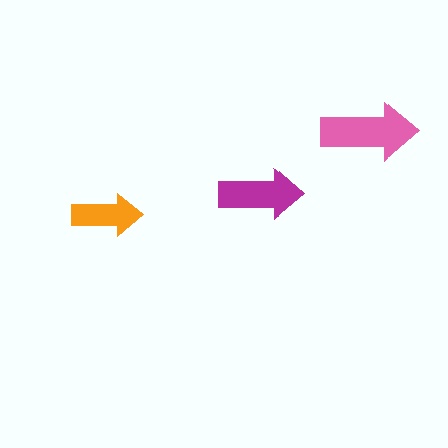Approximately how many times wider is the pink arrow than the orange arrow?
About 1.5 times wider.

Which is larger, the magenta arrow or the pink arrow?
The pink one.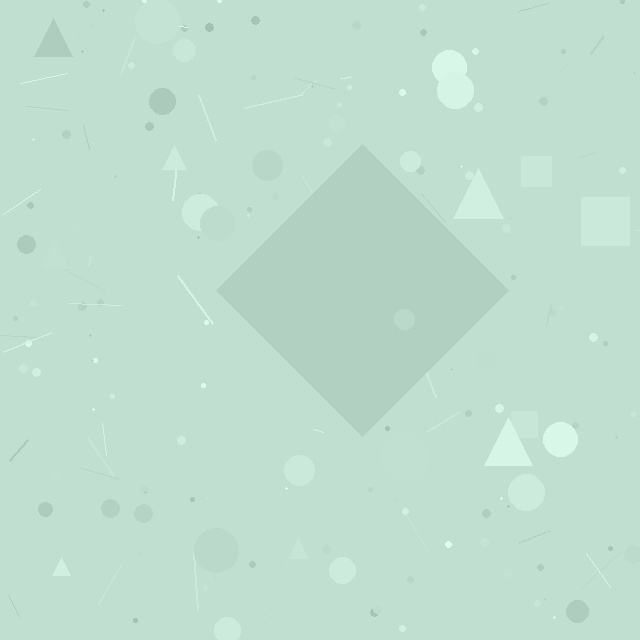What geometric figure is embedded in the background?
A diamond is embedded in the background.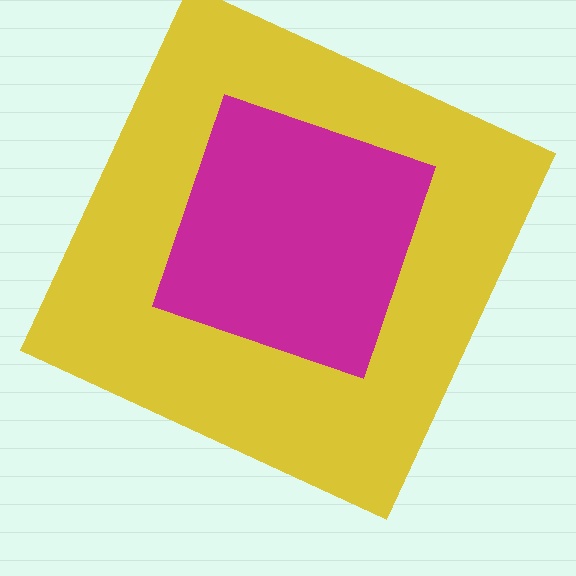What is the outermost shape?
The yellow square.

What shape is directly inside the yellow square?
The magenta diamond.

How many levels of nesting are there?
2.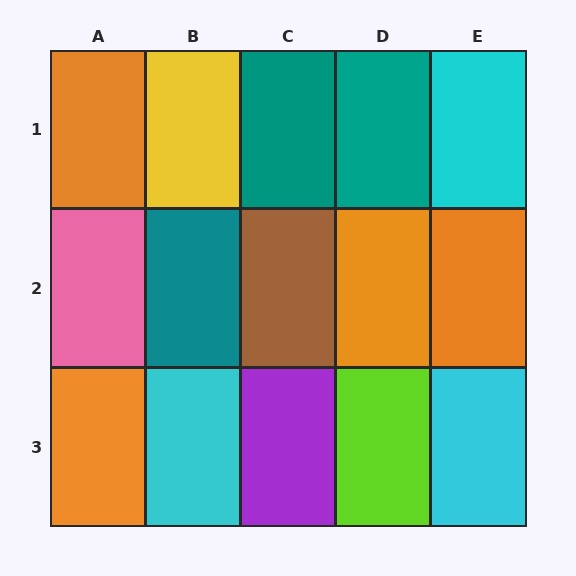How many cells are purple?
1 cell is purple.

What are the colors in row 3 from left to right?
Orange, cyan, purple, lime, cyan.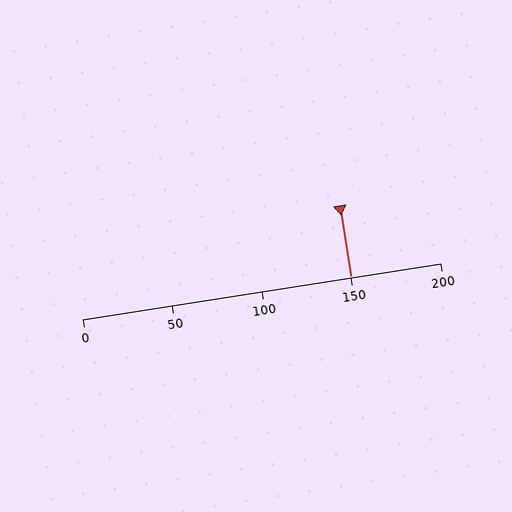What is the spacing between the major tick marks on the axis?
The major ticks are spaced 50 apart.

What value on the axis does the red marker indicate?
The marker indicates approximately 150.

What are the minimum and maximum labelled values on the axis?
The axis runs from 0 to 200.